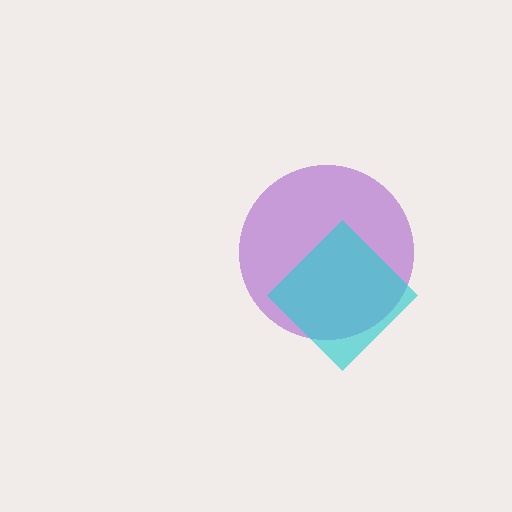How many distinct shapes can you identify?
There are 2 distinct shapes: a purple circle, a cyan diamond.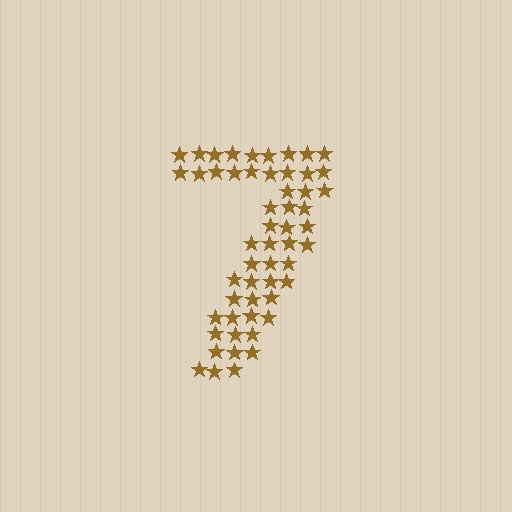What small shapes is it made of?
It is made of small stars.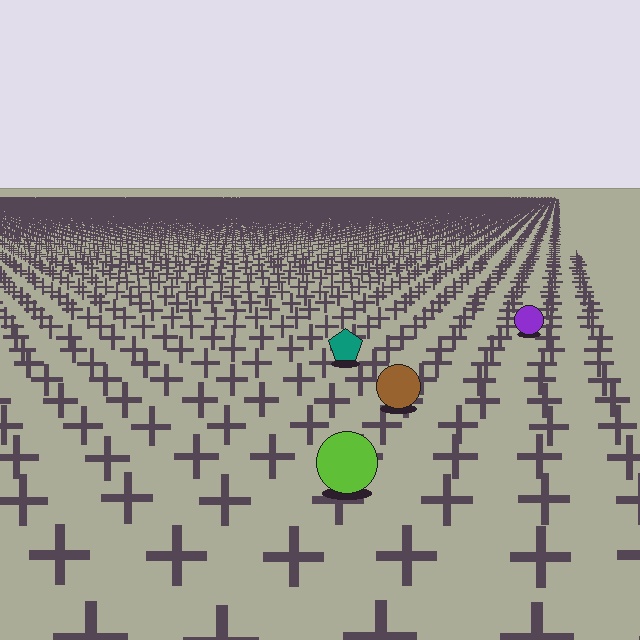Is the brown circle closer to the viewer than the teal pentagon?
Yes. The brown circle is closer — you can tell from the texture gradient: the ground texture is coarser near it.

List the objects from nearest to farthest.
From nearest to farthest: the lime circle, the brown circle, the teal pentagon, the purple circle.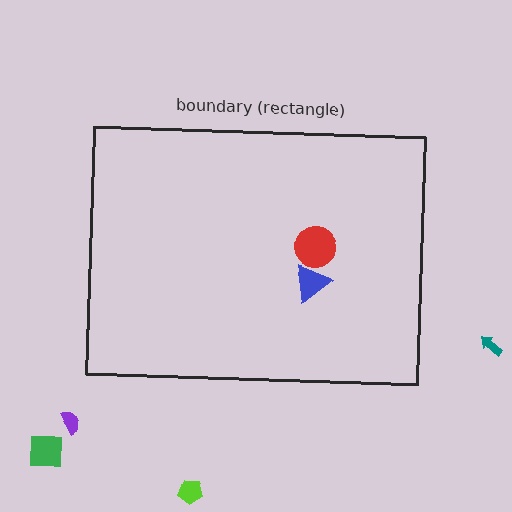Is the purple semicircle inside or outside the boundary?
Outside.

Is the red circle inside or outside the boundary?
Inside.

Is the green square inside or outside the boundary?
Outside.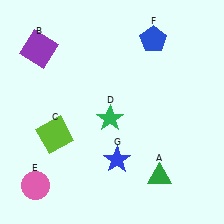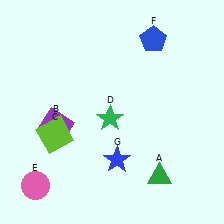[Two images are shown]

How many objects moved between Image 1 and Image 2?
1 object moved between the two images.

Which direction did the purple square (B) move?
The purple square (B) moved down.